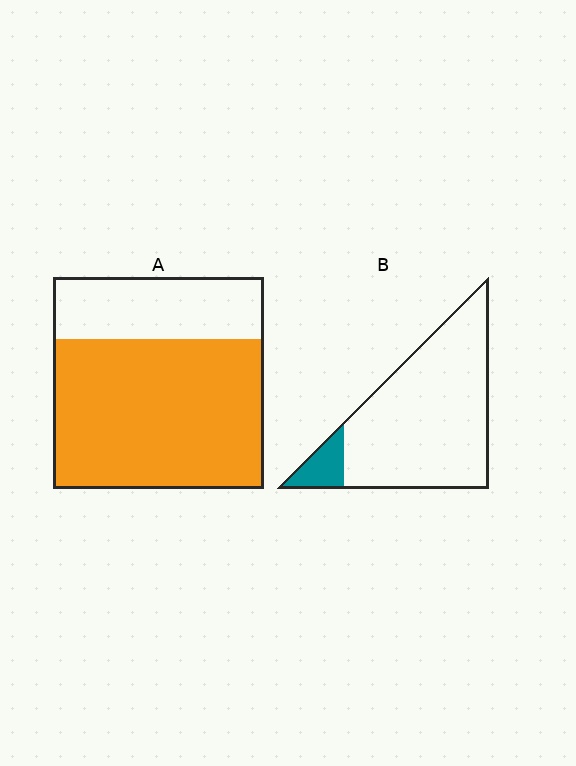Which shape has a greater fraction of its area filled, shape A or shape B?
Shape A.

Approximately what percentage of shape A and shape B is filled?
A is approximately 70% and B is approximately 10%.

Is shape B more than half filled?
No.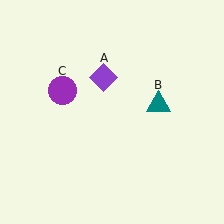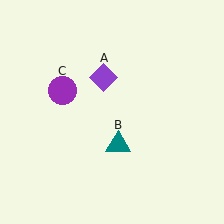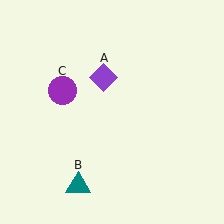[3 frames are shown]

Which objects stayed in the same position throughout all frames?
Purple diamond (object A) and purple circle (object C) remained stationary.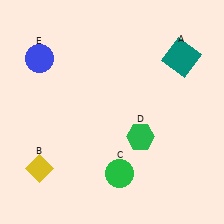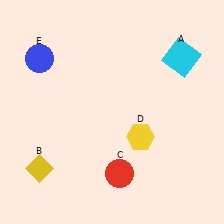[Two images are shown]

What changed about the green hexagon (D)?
In Image 1, D is green. In Image 2, it changed to yellow.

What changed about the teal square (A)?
In Image 1, A is teal. In Image 2, it changed to cyan.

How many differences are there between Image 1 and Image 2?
There are 3 differences between the two images.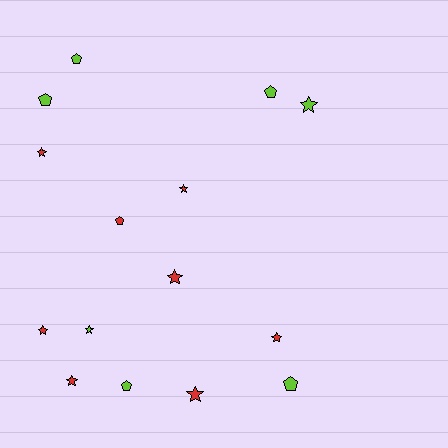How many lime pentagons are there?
There are 5 lime pentagons.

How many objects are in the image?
There are 15 objects.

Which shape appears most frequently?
Star, with 9 objects.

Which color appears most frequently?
Red, with 8 objects.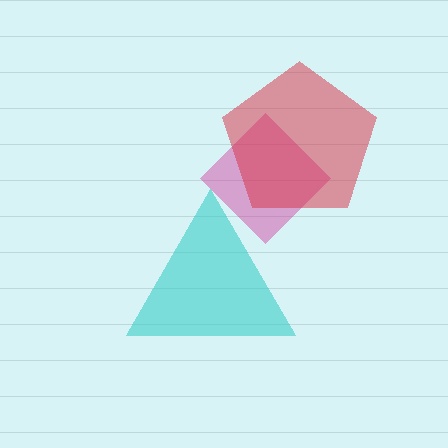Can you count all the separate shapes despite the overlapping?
Yes, there are 3 separate shapes.